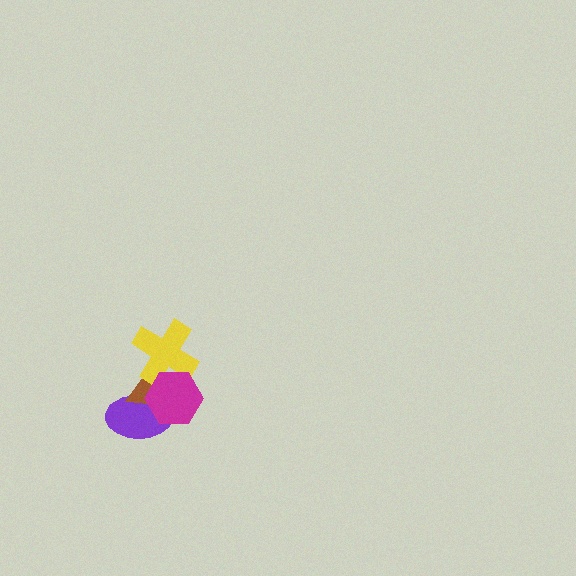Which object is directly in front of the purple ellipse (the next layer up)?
The brown triangle is directly in front of the purple ellipse.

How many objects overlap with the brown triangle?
3 objects overlap with the brown triangle.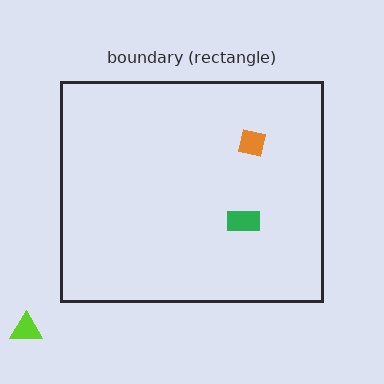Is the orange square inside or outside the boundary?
Inside.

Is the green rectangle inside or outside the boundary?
Inside.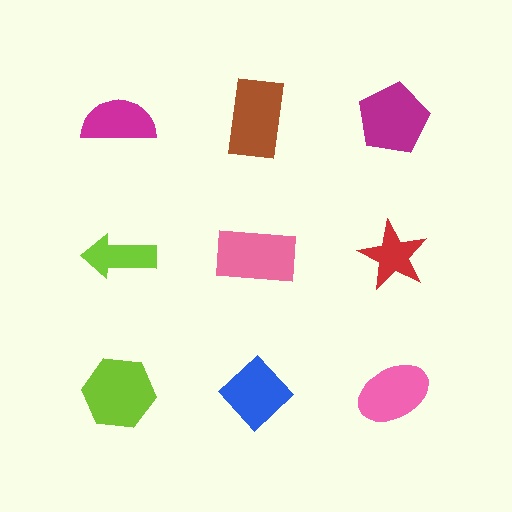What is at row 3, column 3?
A pink ellipse.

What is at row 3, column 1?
A lime hexagon.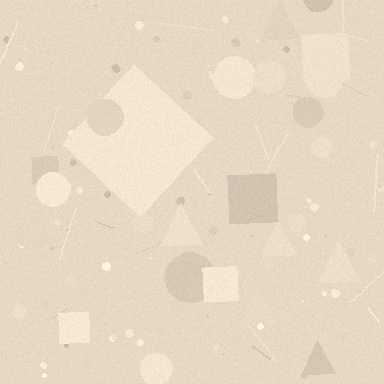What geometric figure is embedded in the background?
A diamond is embedded in the background.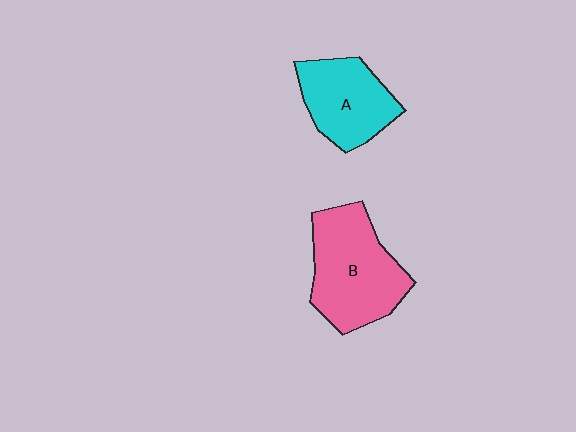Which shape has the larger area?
Shape B (pink).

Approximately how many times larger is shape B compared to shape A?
Approximately 1.4 times.